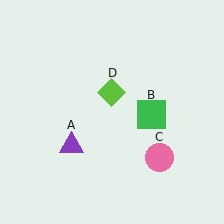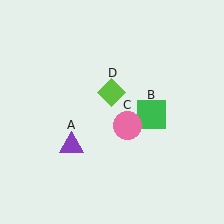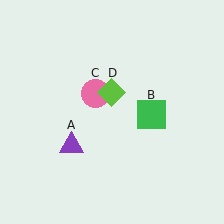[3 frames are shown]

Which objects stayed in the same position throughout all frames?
Purple triangle (object A) and green square (object B) and lime diamond (object D) remained stationary.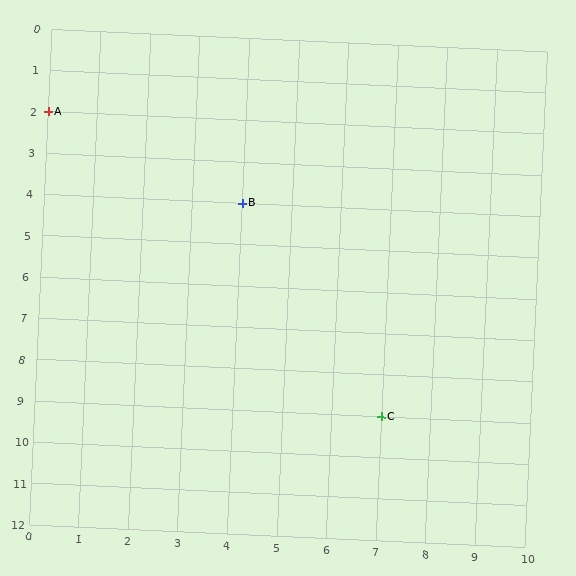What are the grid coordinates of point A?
Point A is at grid coordinates (0, 2).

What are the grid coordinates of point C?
Point C is at grid coordinates (7, 9).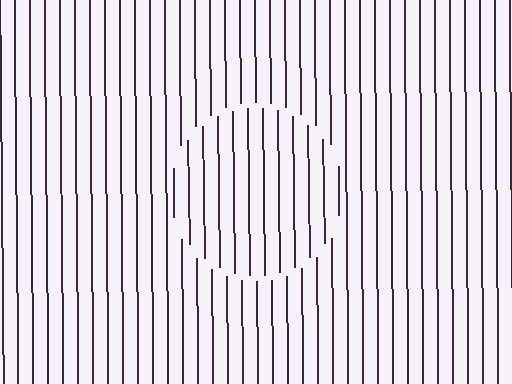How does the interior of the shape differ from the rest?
The interior of the shape contains the same grating, shifted by half a period — the contour is defined by the phase discontinuity where line-ends from the inner and outer gratings abut.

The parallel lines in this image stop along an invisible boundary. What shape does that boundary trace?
An illusory circle. The interior of the shape contains the same grating, shifted by half a period — the contour is defined by the phase discontinuity where line-ends from the inner and outer gratings abut.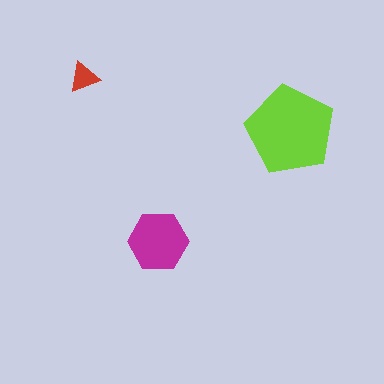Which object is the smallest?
The red triangle.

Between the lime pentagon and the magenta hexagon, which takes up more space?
The lime pentagon.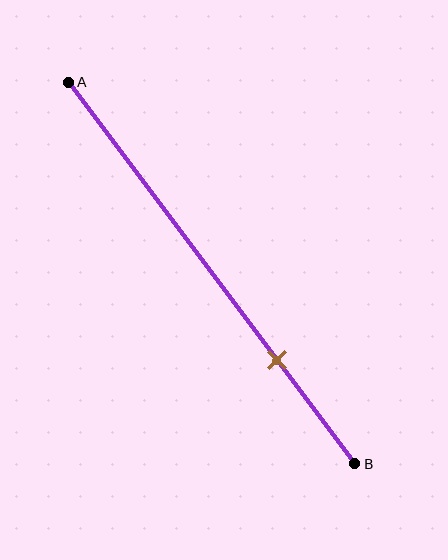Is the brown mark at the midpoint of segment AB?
No, the mark is at about 75% from A, not at the 50% midpoint.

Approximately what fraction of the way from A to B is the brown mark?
The brown mark is approximately 75% of the way from A to B.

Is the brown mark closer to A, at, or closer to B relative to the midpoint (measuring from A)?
The brown mark is closer to point B than the midpoint of segment AB.